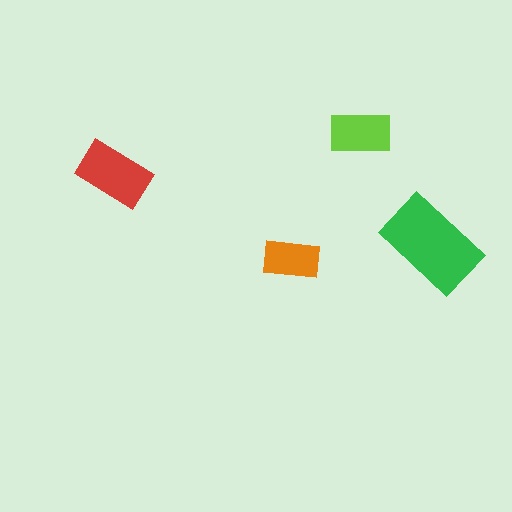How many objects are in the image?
There are 4 objects in the image.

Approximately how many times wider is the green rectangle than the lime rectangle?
About 1.5 times wider.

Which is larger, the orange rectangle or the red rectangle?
The red one.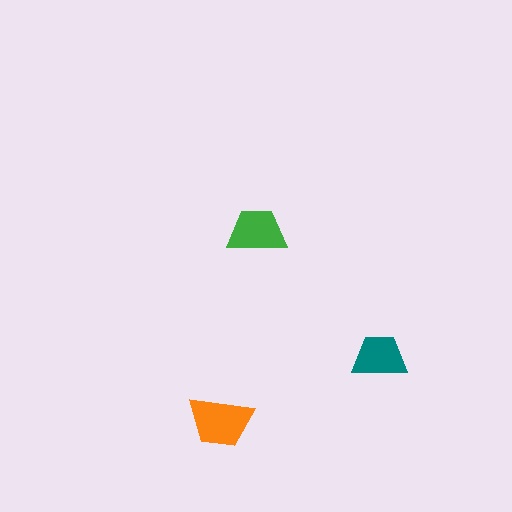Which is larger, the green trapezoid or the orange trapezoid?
The orange one.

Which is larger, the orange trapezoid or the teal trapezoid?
The orange one.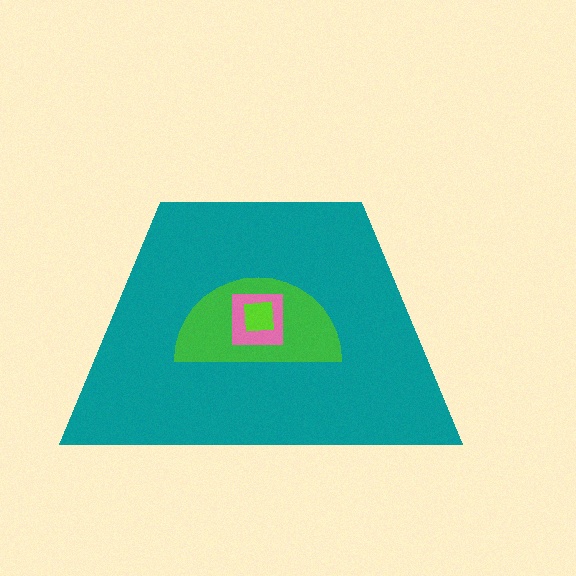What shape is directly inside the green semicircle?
The pink square.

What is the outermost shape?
The teal trapezoid.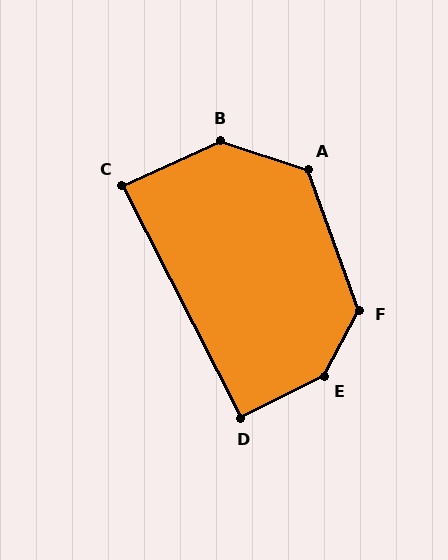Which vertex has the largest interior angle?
E, at approximately 145 degrees.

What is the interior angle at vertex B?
Approximately 138 degrees (obtuse).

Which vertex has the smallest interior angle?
C, at approximately 87 degrees.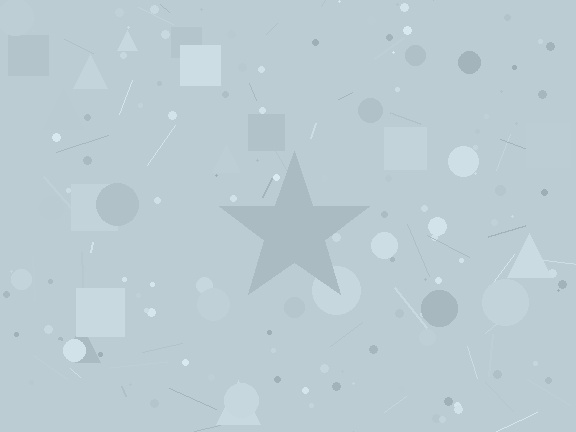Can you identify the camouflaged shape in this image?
The camouflaged shape is a star.